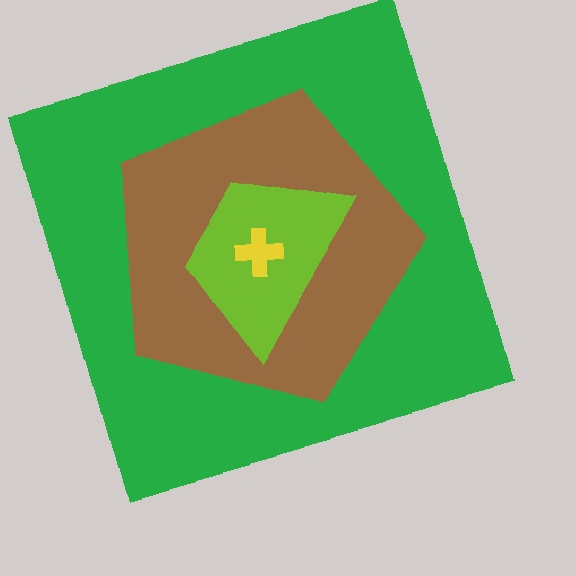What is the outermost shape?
The green square.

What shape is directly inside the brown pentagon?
The lime trapezoid.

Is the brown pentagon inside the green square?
Yes.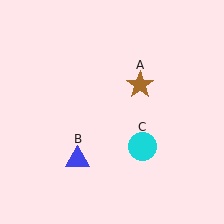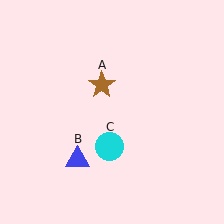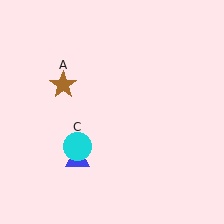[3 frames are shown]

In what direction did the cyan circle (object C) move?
The cyan circle (object C) moved left.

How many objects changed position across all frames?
2 objects changed position: brown star (object A), cyan circle (object C).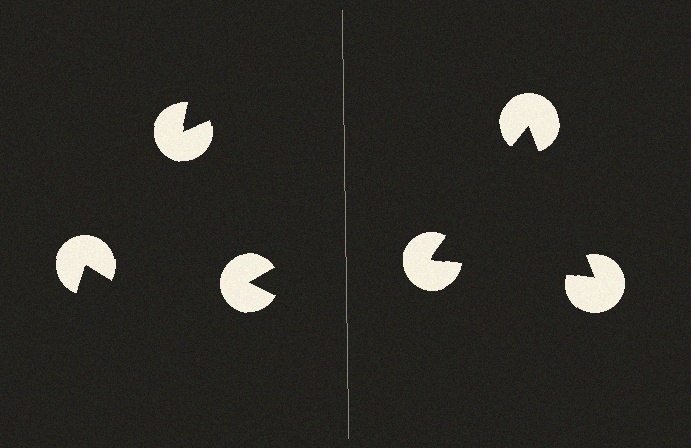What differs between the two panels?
The pac-man discs are positioned identically on both sides; only the wedge orientations differ. On the right they align to a triangle; on the left they are misaligned.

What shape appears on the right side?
An illusory triangle.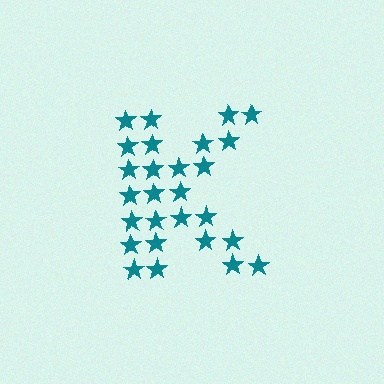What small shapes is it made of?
It is made of small stars.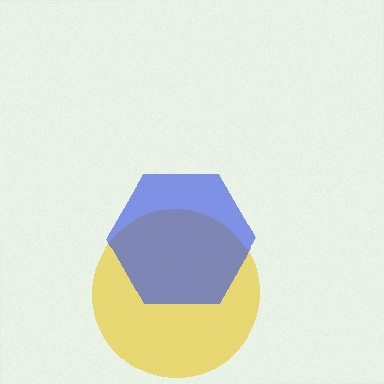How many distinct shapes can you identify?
There are 2 distinct shapes: a yellow circle, a blue hexagon.